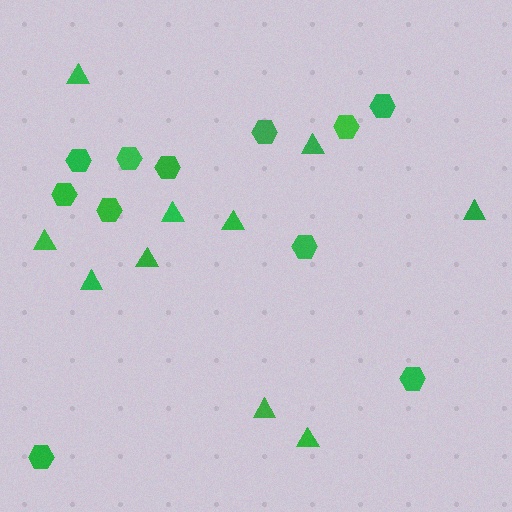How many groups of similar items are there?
There are 2 groups: one group of triangles (10) and one group of hexagons (11).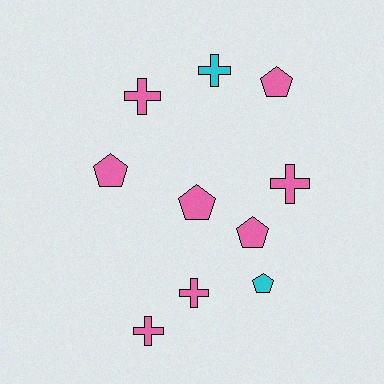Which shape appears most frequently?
Cross, with 5 objects.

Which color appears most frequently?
Pink, with 8 objects.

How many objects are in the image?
There are 10 objects.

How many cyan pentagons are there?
There is 1 cyan pentagon.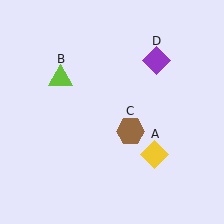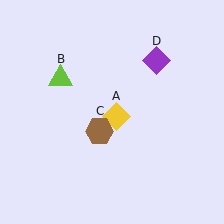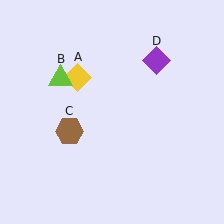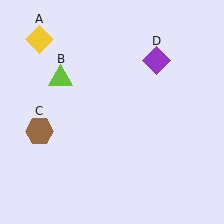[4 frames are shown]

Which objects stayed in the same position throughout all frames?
Lime triangle (object B) and purple diamond (object D) remained stationary.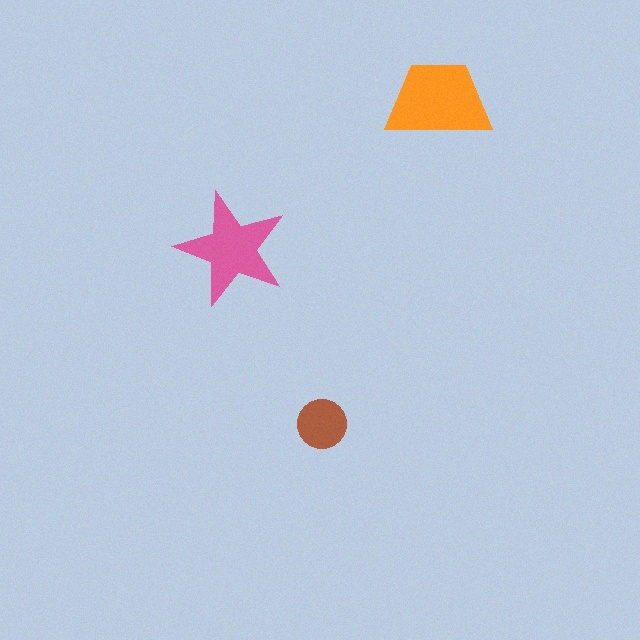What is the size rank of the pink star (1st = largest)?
2nd.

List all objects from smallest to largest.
The brown circle, the pink star, the orange trapezoid.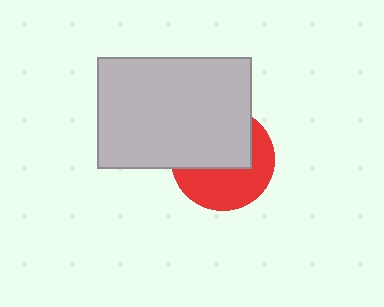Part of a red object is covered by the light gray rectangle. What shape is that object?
It is a circle.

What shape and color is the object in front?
The object in front is a light gray rectangle.